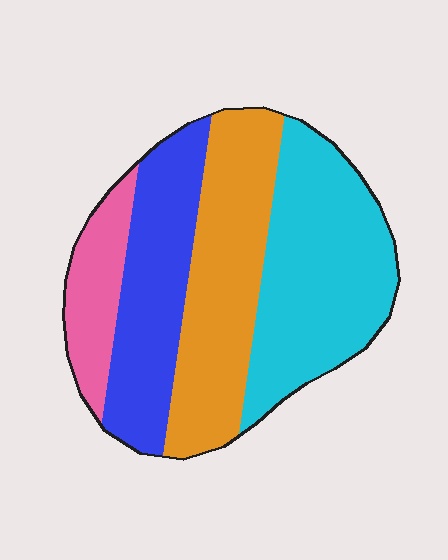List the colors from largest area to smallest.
From largest to smallest: cyan, orange, blue, pink.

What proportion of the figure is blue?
Blue covers about 25% of the figure.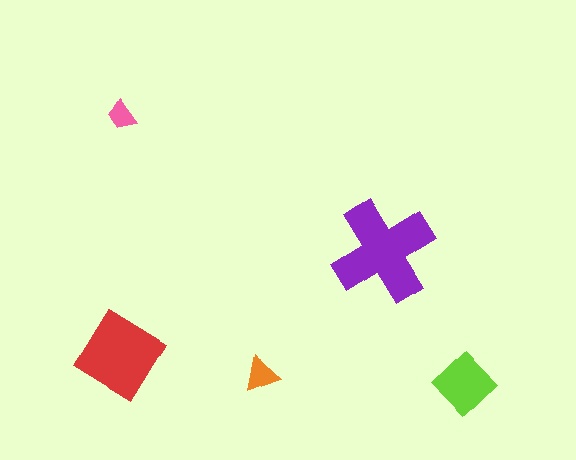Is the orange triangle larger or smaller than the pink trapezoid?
Larger.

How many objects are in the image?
There are 5 objects in the image.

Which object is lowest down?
The lime diamond is bottommost.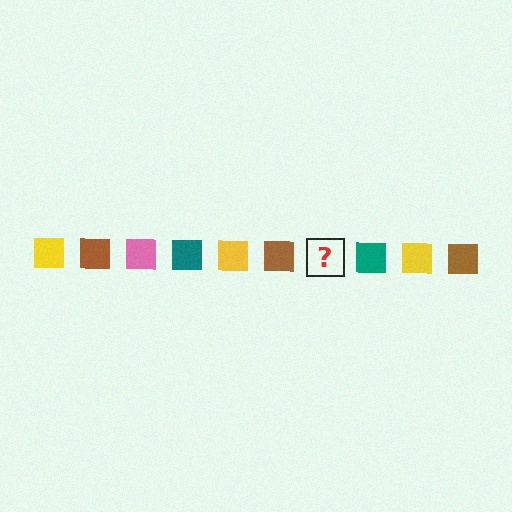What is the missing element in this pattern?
The missing element is a pink square.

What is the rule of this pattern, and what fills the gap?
The rule is that the pattern cycles through yellow, brown, pink, teal squares. The gap should be filled with a pink square.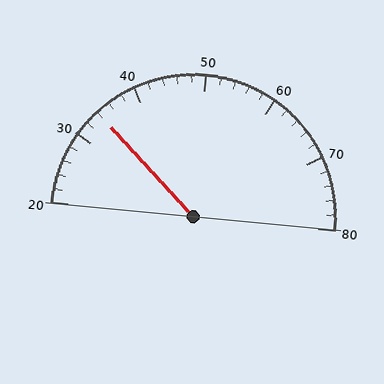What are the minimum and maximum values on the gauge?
The gauge ranges from 20 to 80.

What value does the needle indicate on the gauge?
The needle indicates approximately 34.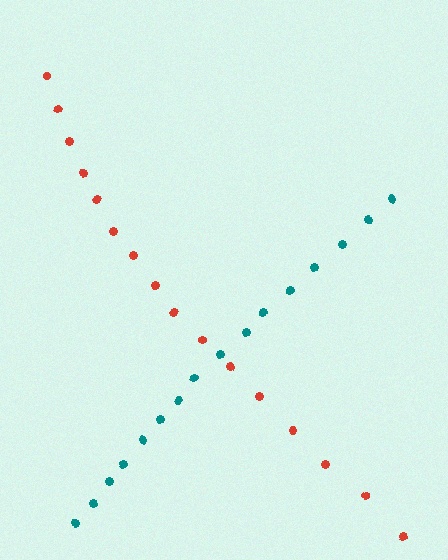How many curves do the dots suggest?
There are 2 distinct paths.